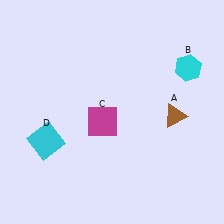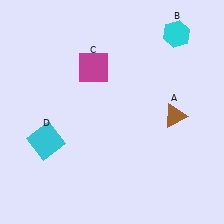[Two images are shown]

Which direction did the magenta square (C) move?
The magenta square (C) moved up.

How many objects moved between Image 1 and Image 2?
2 objects moved between the two images.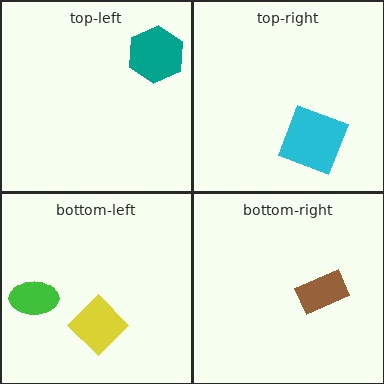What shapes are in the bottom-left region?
The yellow diamond, the green ellipse.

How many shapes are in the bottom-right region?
1.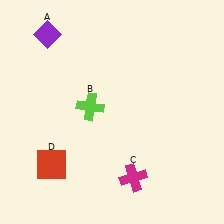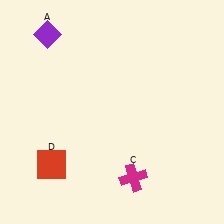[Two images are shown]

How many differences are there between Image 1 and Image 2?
There is 1 difference between the two images.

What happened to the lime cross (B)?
The lime cross (B) was removed in Image 2. It was in the top-left area of Image 1.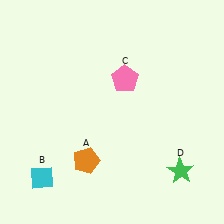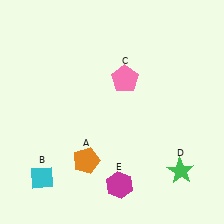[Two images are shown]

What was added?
A magenta hexagon (E) was added in Image 2.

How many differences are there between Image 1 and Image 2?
There is 1 difference between the two images.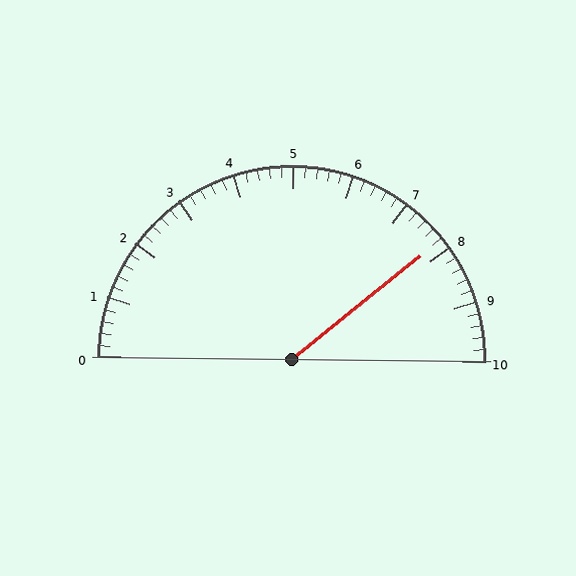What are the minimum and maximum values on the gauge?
The gauge ranges from 0 to 10.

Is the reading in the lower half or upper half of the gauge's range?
The reading is in the upper half of the range (0 to 10).